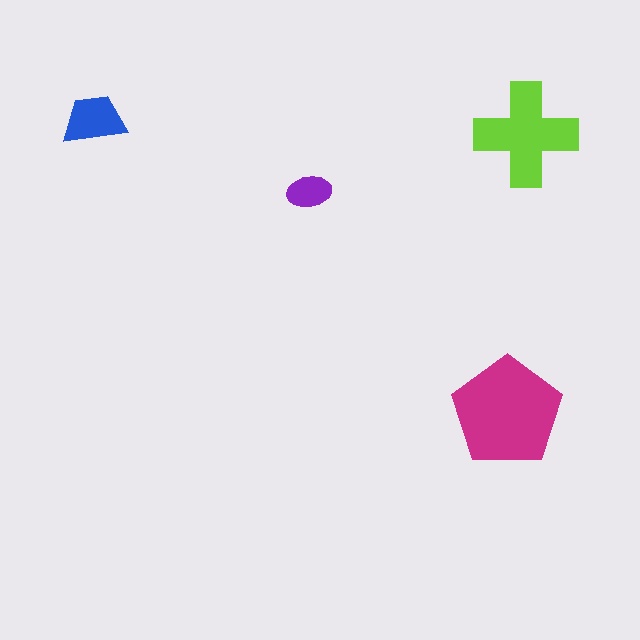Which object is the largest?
The magenta pentagon.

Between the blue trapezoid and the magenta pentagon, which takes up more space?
The magenta pentagon.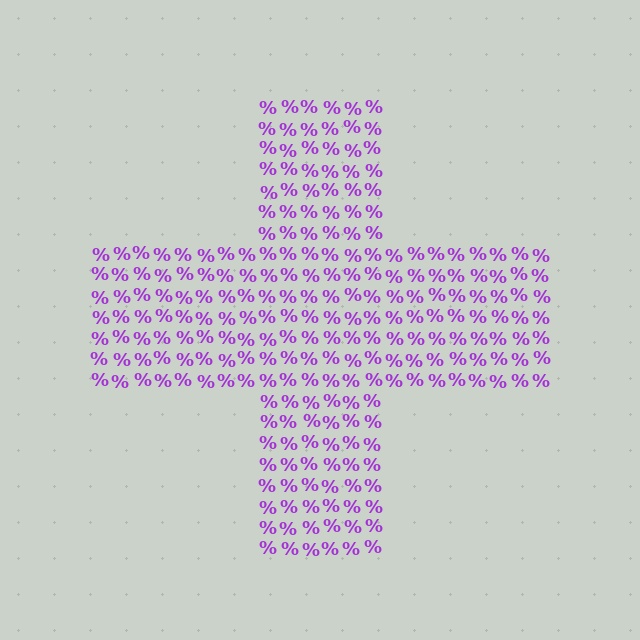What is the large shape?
The large shape is a cross.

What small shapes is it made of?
It is made of small percent signs.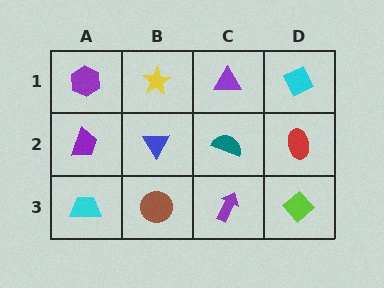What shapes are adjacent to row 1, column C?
A teal semicircle (row 2, column C), a yellow star (row 1, column B), a cyan diamond (row 1, column D).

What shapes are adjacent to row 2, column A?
A purple hexagon (row 1, column A), a cyan trapezoid (row 3, column A), a blue triangle (row 2, column B).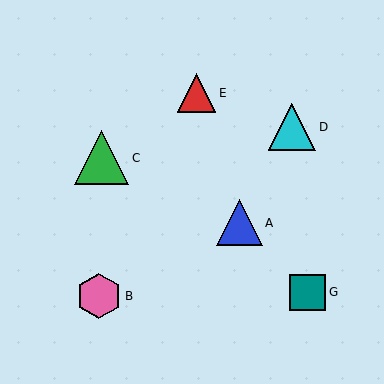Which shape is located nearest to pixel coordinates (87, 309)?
The pink hexagon (labeled B) at (99, 296) is nearest to that location.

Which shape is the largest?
The green triangle (labeled C) is the largest.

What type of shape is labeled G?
Shape G is a teal square.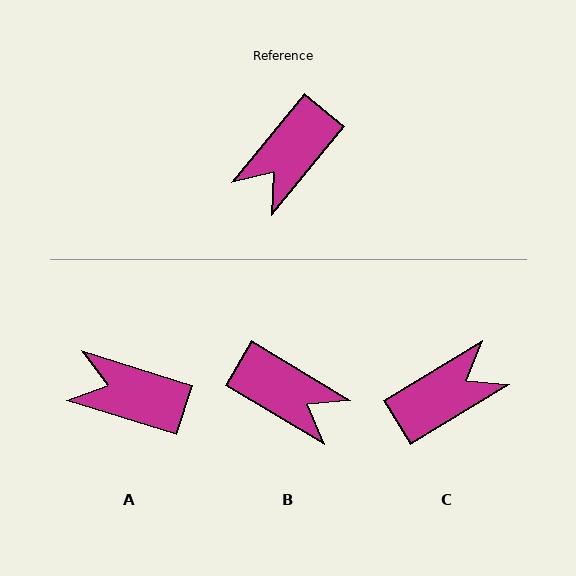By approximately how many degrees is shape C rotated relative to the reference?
Approximately 161 degrees counter-clockwise.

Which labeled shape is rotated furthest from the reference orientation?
C, about 161 degrees away.